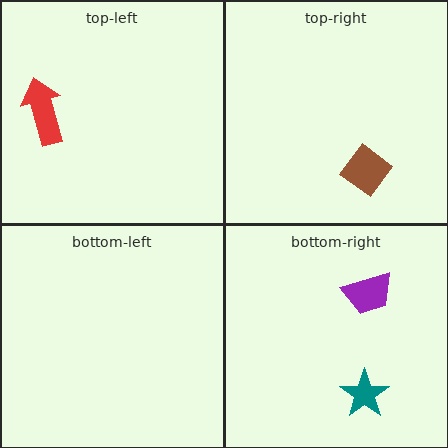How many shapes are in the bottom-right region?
2.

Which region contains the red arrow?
The top-left region.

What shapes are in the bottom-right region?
The purple trapezoid, the teal star.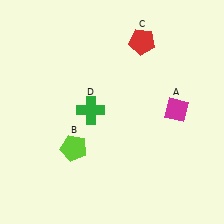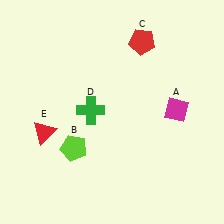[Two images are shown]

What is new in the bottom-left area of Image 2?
A red triangle (E) was added in the bottom-left area of Image 2.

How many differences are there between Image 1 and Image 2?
There is 1 difference between the two images.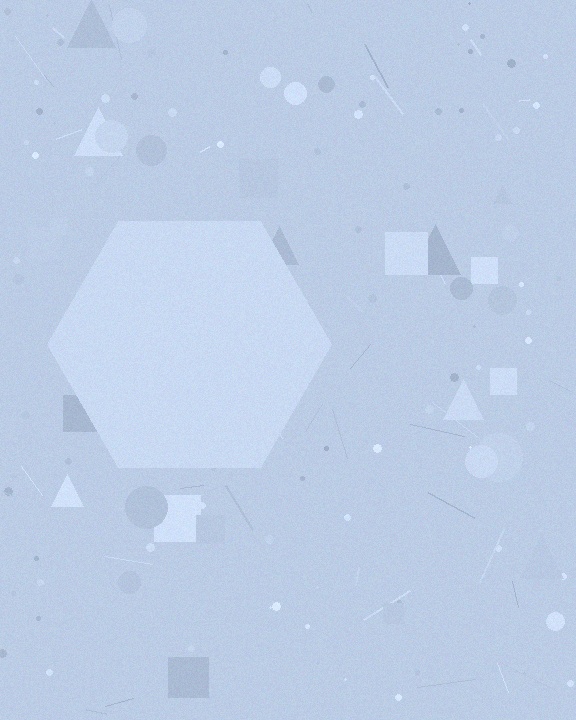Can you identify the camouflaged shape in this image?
The camouflaged shape is a hexagon.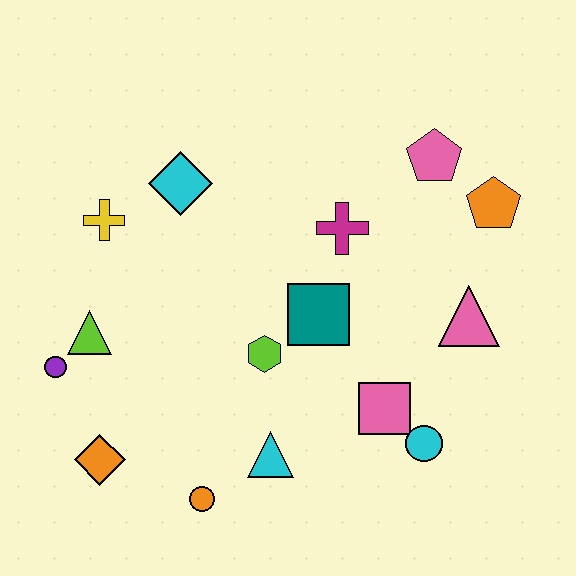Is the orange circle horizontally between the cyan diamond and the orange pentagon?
Yes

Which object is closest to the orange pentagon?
The pink pentagon is closest to the orange pentagon.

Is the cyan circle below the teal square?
Yes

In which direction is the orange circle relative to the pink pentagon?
The orange circle is below the pink pentagon.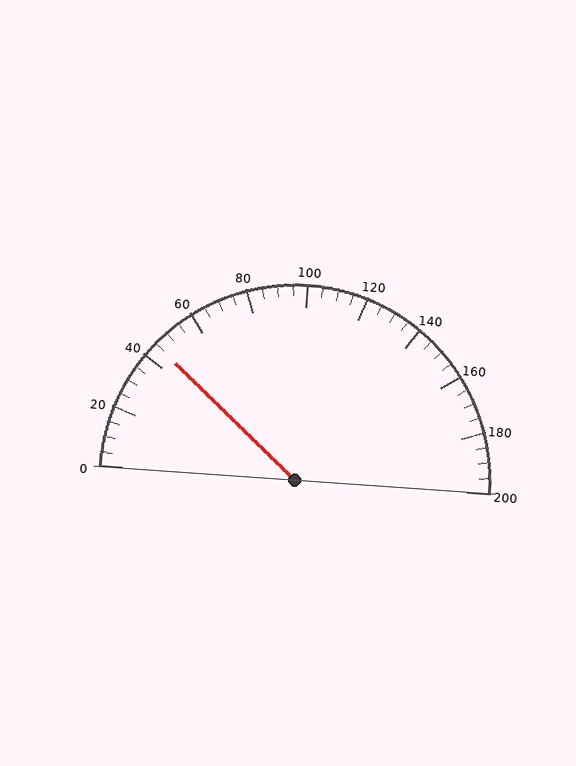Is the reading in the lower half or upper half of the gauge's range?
The reading is in the lower half of the range (0 to 200).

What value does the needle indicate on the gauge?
The needle indicates approximately 45.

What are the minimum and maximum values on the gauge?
The gauge ranges from 0 to 200.